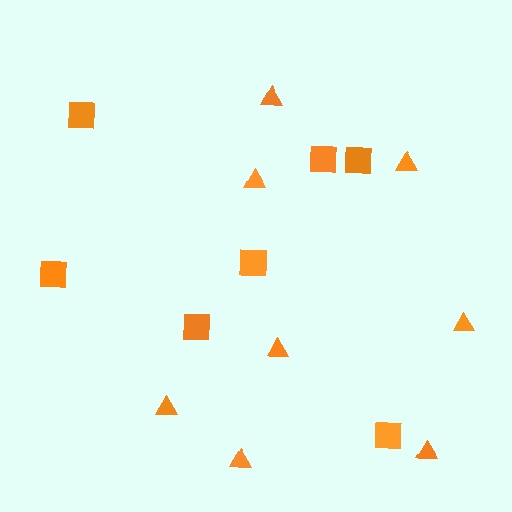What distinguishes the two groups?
There are 2 groups: one group of squares (7) and one group of triangles (8).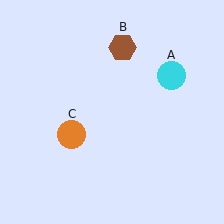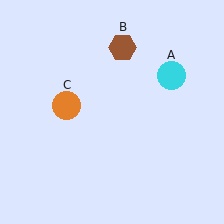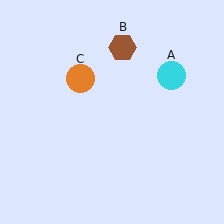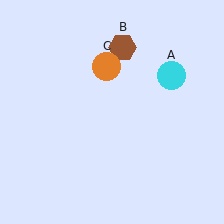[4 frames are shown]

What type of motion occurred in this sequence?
The orange circle (object C) rotated clockwise around the center of the scene.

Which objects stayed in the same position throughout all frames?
Cyan circle (object A) and brown hexagon (object B) remained stationary.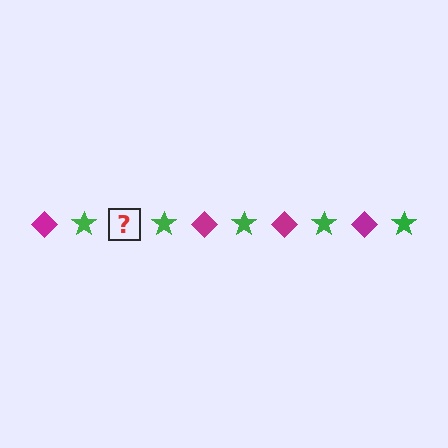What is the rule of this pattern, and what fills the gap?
The rule is that the pattern alternates between magenta diamond and green star. The gap should be filled with a magenta diamond.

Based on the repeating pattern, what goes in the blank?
The blank should be a magenta diamond.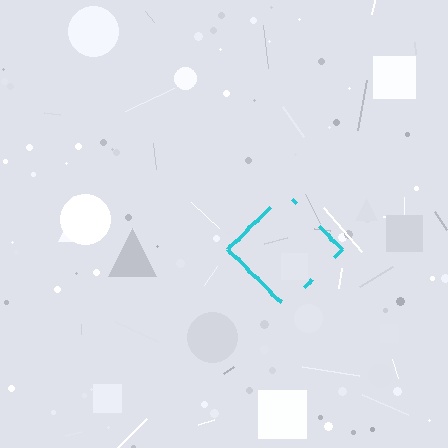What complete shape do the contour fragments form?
The contour fragments form a diamond.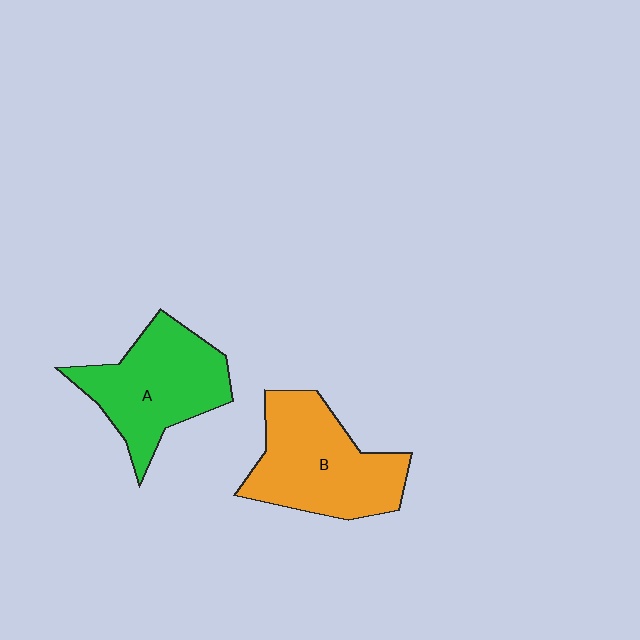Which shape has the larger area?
Shape B (orange).